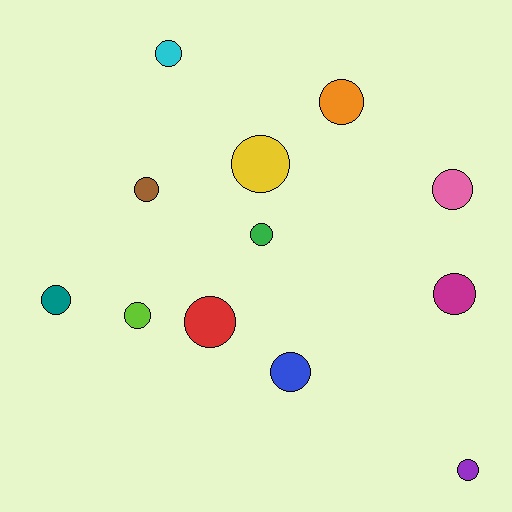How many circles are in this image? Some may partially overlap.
There are 12 circles.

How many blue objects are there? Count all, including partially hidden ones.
There is 1 blue object.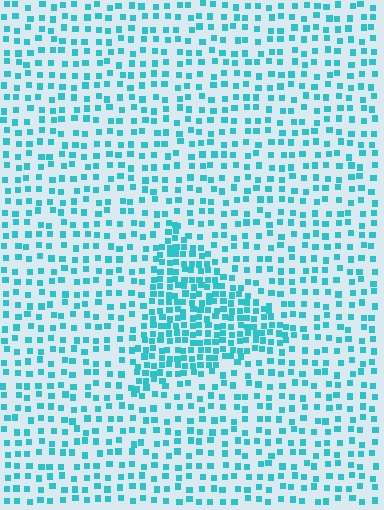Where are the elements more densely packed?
The elements are more densely packed inside the triangle boundary.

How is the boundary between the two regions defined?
The boundary is defined by a change in element density (approximately 2.1x ratio). All elements are the same color, size, and shape.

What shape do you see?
I see a triangle.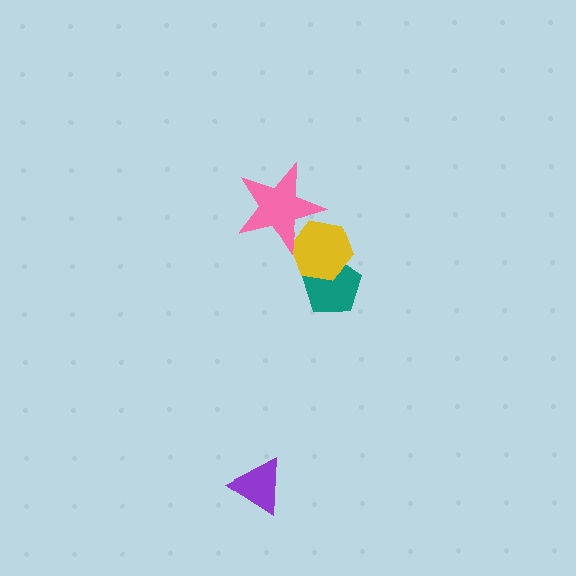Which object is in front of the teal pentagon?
The yellow hexagon is in front of the teal pentagon.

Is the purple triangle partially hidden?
No, no other shape covers it.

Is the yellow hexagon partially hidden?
Yes, it is partially covered by another shape.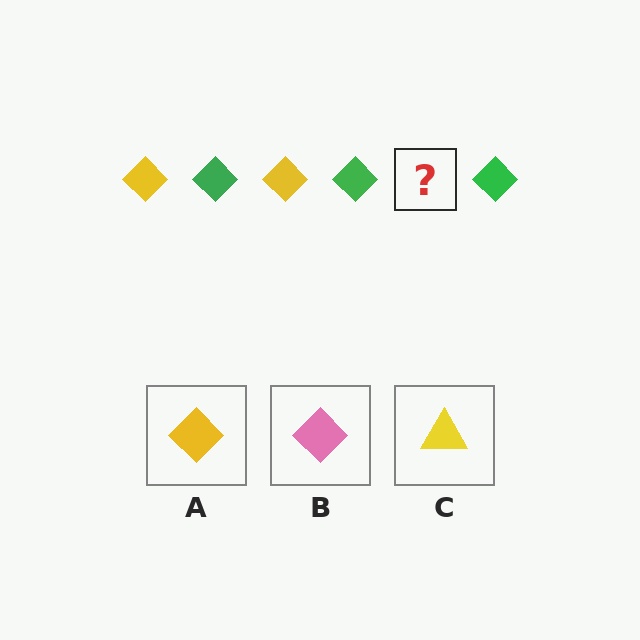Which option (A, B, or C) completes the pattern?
A.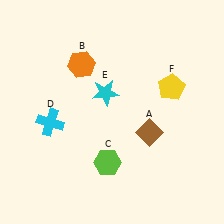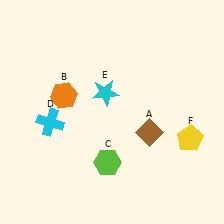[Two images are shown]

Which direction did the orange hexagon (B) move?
The orange hexagon (B) moved down.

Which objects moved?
The objects that moved are: the orange hexagon (B), the yellow pentagon (F).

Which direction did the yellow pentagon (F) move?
The yellow pentagon (F) moved down.